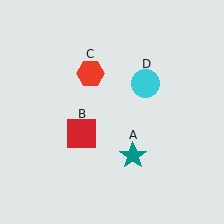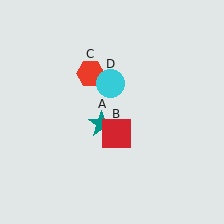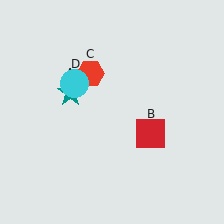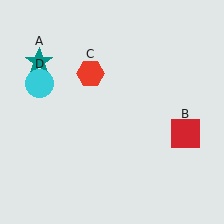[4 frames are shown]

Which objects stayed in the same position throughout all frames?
Red hexagon (object C) remained stationary.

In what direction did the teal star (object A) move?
The teal star (object A) moved up and to the left.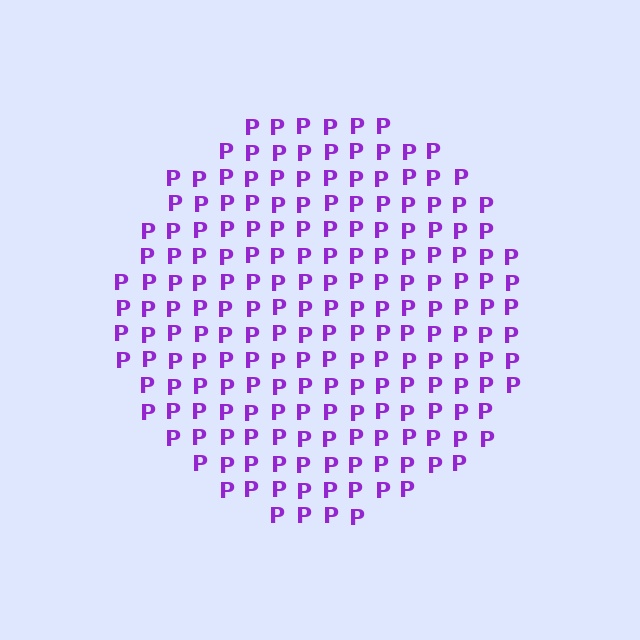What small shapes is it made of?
It is made of small letter P's.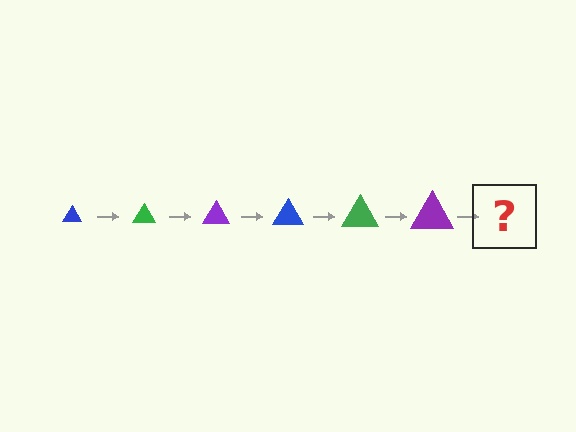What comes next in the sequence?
The next element should be a blue triangle, larger than the previous one.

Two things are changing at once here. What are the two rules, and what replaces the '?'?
The two rules are that the triangle grows larger each step and the color cycles through blue, green, and purple. The '?' should be a blue triangle, larger than the previous one.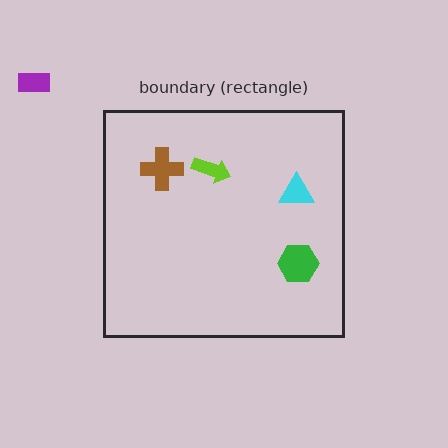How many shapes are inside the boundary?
4 inside, 1 outside.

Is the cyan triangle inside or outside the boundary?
Inside.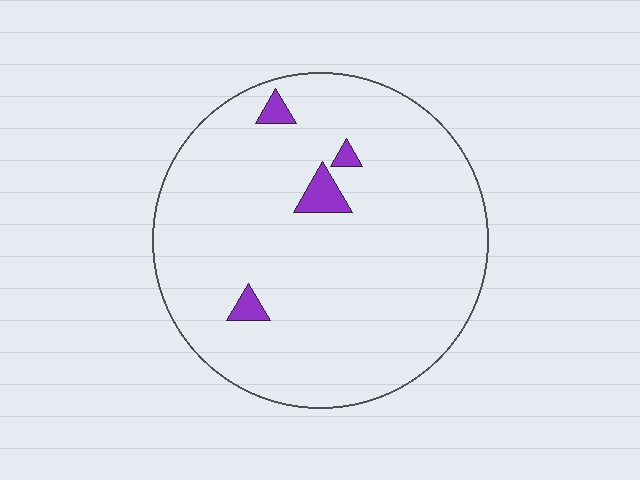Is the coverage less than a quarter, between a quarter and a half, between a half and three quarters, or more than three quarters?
Less than a quarter.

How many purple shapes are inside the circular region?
4.